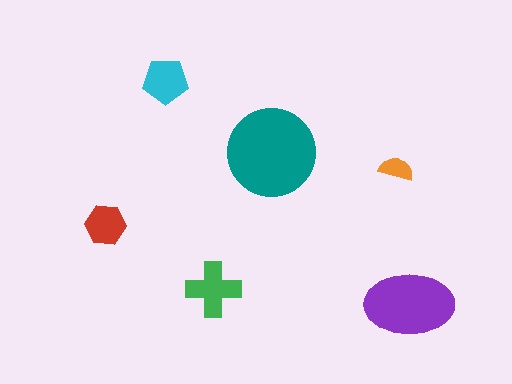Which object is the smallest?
The orange semicircle.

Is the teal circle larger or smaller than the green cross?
Larger.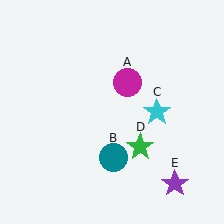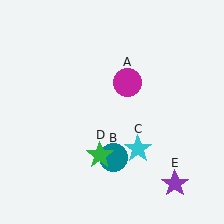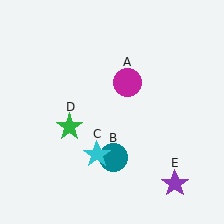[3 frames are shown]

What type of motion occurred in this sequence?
The cyan star (object C), green star (object D) rotated clockwise around the center of the scene.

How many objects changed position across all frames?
2 objects changed position: cyan star (object C), green star (object D).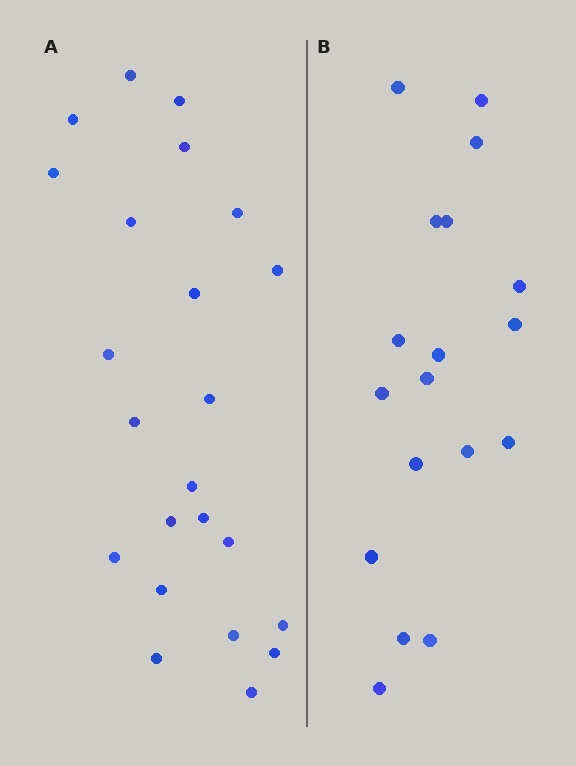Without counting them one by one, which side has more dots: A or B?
Region A (the left region) has more dots.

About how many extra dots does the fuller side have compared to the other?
Region A has about 5 more dots than region B.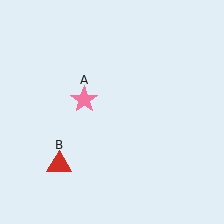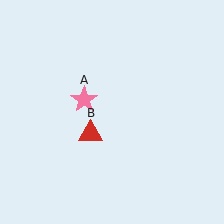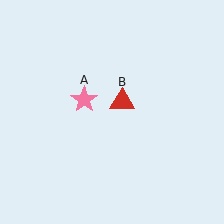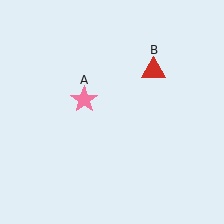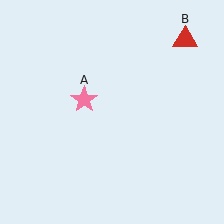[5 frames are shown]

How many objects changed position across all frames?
1 object changed position: red triangle (object B).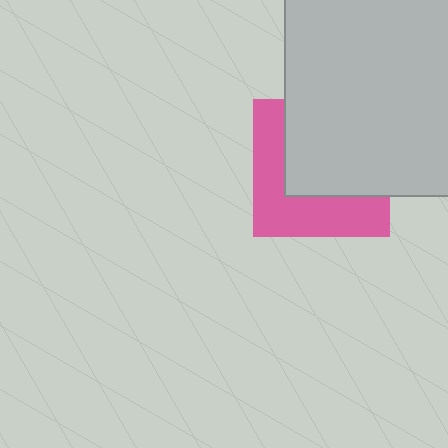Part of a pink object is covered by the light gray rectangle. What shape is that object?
It is a square.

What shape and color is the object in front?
The object in front is a light gray rectangle.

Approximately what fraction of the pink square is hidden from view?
Roughly 55% of the pink square is hidden behind the light gray rectangle.